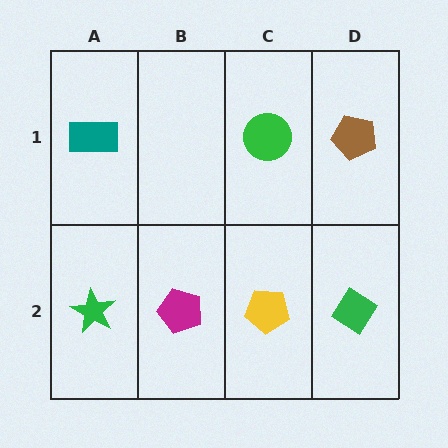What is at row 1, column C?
A green circle.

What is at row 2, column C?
A yellow pentagon.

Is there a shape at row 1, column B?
No, that cell is empty.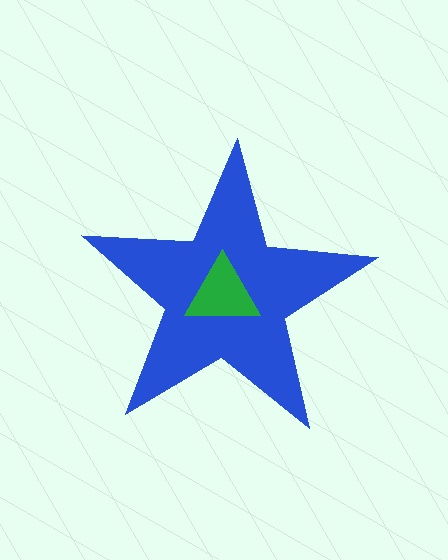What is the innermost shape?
The green triangle.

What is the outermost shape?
The blue star.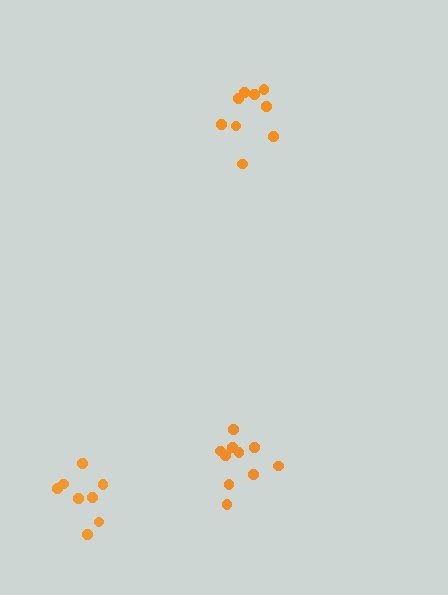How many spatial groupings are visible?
There are 3 spatial groupings.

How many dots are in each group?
Group 1: 10 dots, Group 2: 8 dots, Group 3: 9 dots (27 total).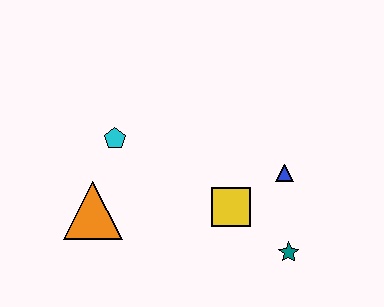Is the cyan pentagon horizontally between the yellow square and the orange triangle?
Yes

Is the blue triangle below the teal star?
No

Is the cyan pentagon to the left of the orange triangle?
No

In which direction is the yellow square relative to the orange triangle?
The yellow square is to the right of the orange triangle.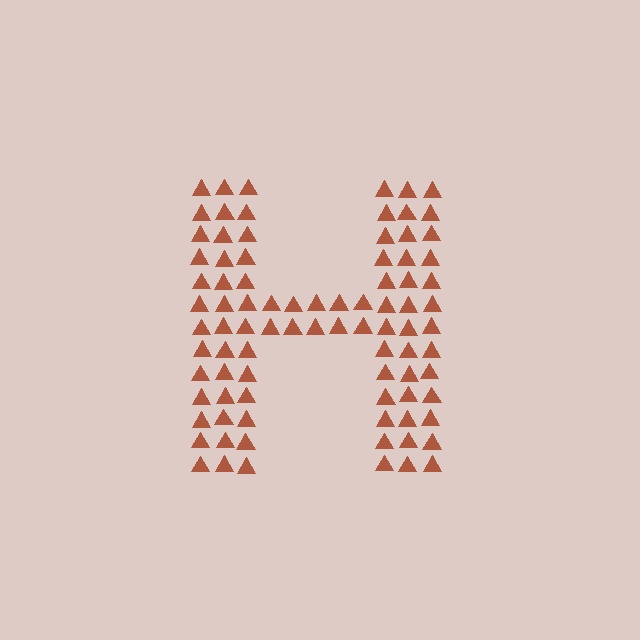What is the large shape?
The large shape is the letter H.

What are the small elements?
The small elements are triangles.